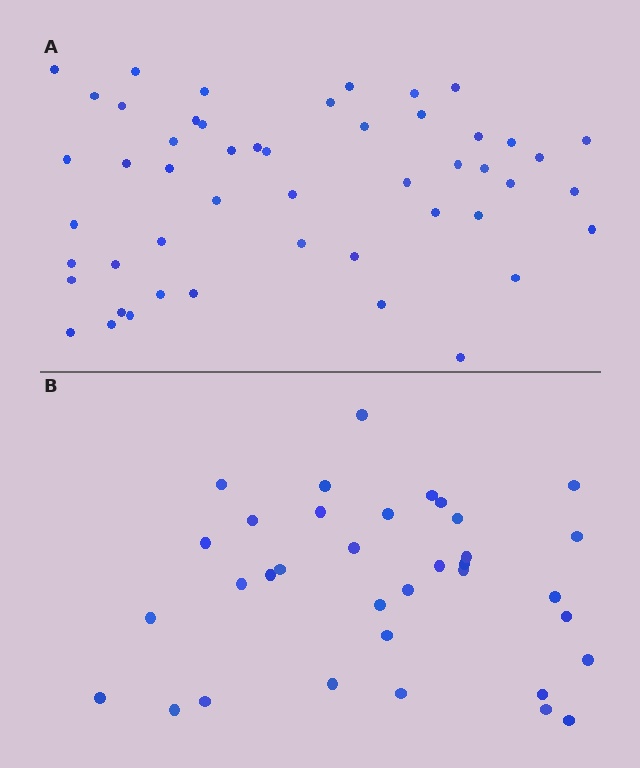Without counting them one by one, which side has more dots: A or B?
Region A (the top region) has more dots.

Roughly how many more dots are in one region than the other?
Region A has approximately 15 more dots than region B.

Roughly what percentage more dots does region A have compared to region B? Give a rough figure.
About 45% more.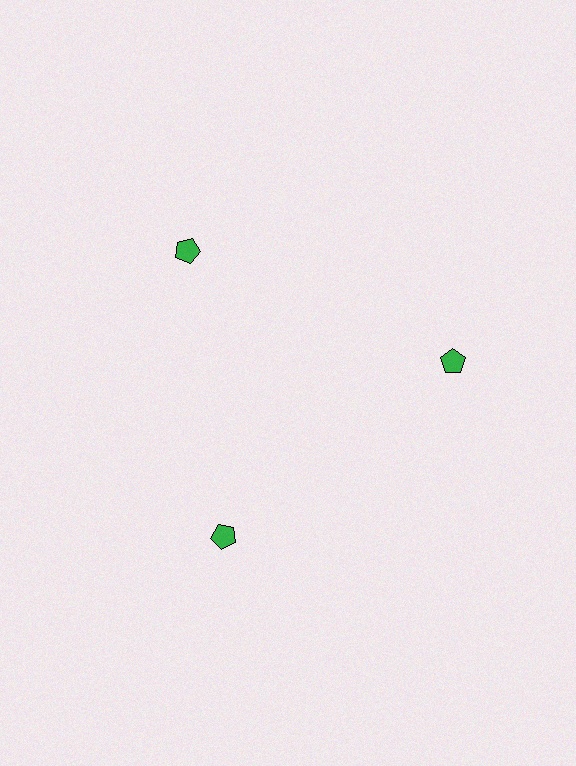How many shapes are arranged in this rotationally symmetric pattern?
There are 3 shapes, arranged in 3 groups of 1.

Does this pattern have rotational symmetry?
Yes, this pattern has 3-fold rotational symmetry. It looks the same after rotating 120 degrees around the center.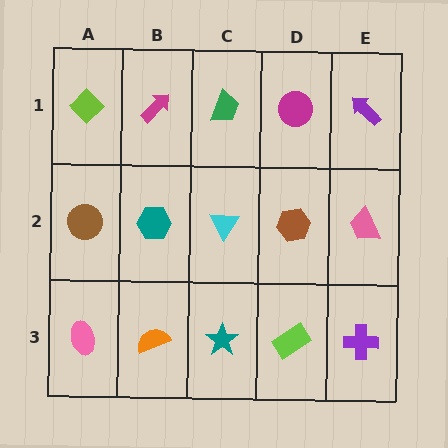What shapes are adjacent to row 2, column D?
A magenta circle (row 1, column D), a lime rectangle (row 3, column D), a cyan triangle (row 2, column C), a pink trapezoid (row 2, column E).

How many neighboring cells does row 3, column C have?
3.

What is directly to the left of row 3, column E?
A lime rectangle.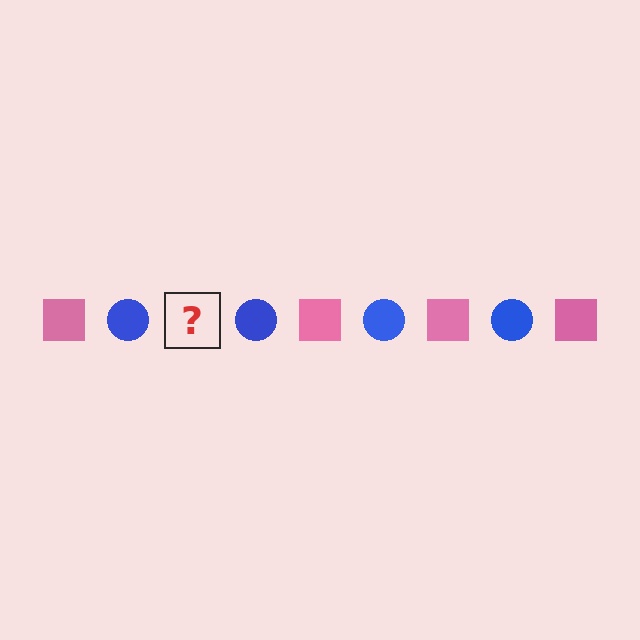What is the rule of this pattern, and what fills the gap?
The rule is that the pattern alternates between pink square and blue circle. The gap should be filled with a pink square.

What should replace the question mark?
The question mark should be replaced with a pink square.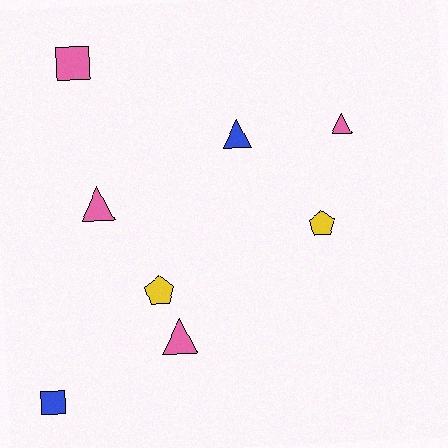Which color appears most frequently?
Pink, with 4 objects.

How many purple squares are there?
There are no purple squares.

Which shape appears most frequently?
Triangle, with 4 objects.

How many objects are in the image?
There are 8 objects.